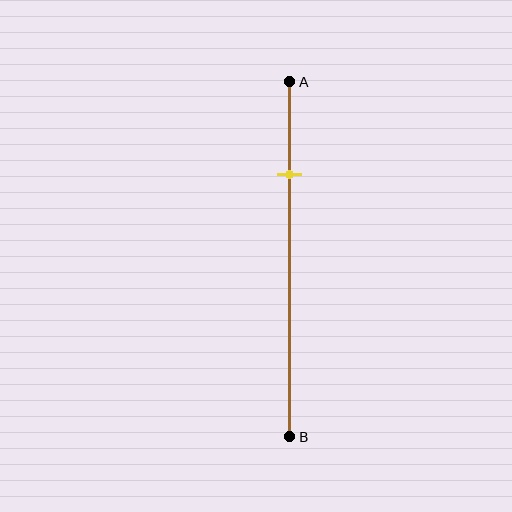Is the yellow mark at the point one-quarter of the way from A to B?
Yes, the mark is approximately at the one-quarter point.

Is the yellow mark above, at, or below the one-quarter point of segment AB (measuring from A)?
The yellow mark is approximately at the one-quarter point of segment AB.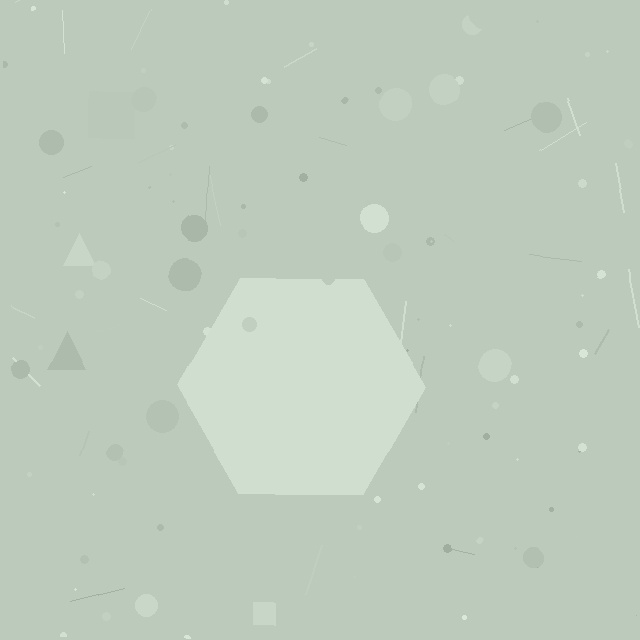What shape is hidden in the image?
A hexagon is hidden in the image.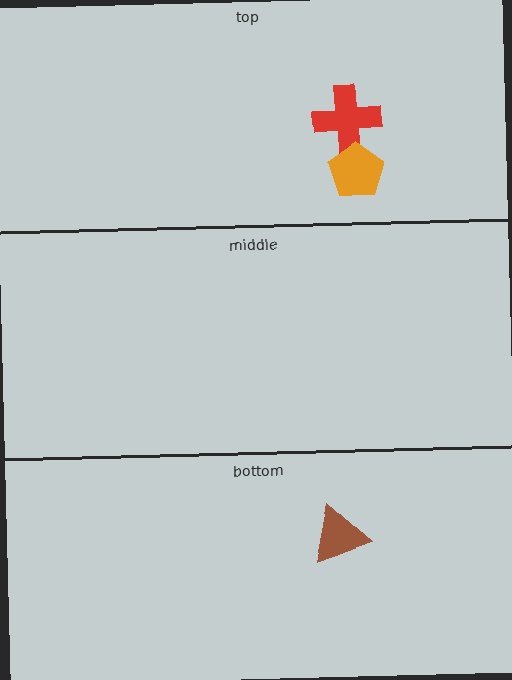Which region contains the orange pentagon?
The top region.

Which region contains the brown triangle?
The bottom region.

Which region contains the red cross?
The top region.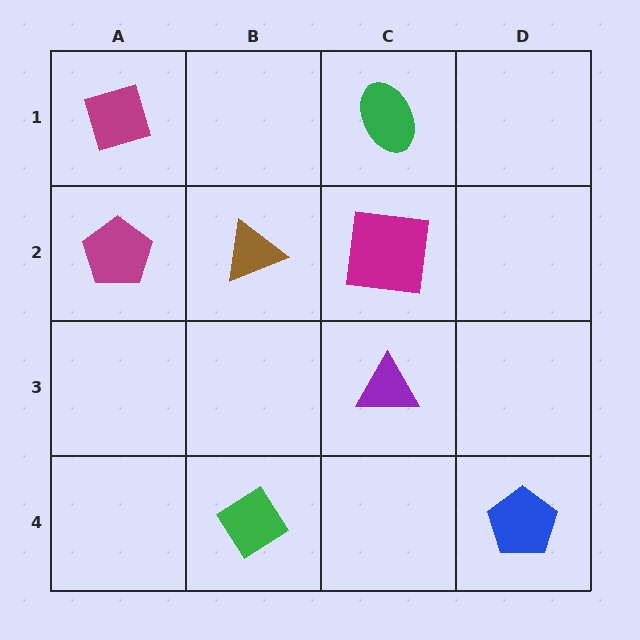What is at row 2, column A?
A magenta pentagon.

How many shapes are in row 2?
3 shapes.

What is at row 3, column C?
A purple triangle.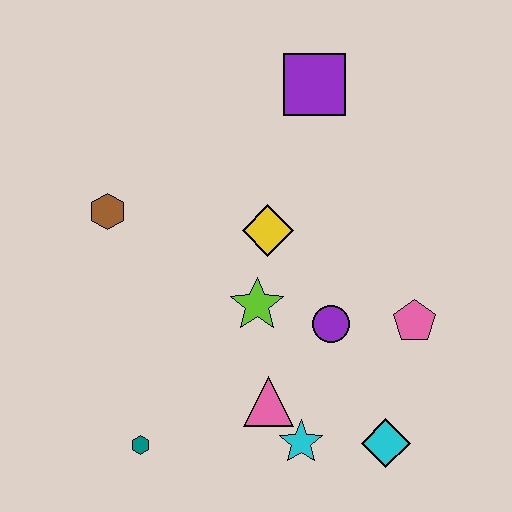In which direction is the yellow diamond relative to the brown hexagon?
The yellow diamond is to the right of the brown hexagon.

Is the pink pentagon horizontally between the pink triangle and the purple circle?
No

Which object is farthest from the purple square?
The teal hexagon is farthest from the purple square.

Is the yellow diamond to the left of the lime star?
No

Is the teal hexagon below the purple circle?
Yes